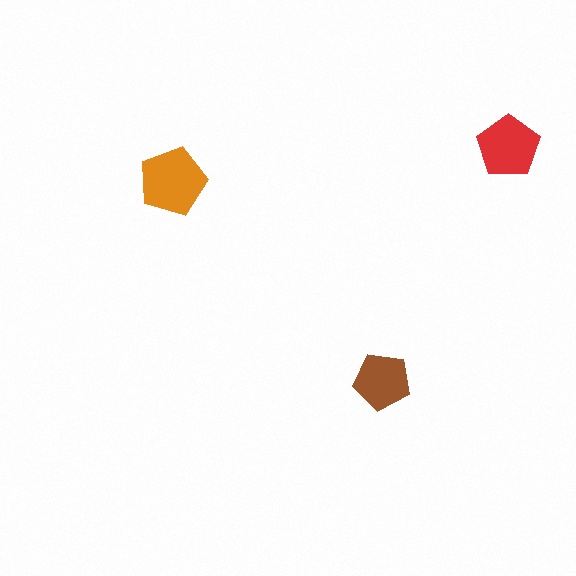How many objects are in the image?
There are 3 objects in the image.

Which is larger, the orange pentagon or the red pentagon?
The orange one.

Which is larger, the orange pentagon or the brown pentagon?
The orange one.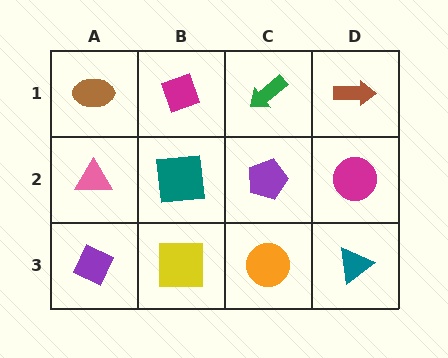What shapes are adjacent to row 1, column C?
A purple pentagon (row 2, column C), a magenta diamond (row 1, column B), a brown arrow (row 1, column D).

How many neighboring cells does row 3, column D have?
2.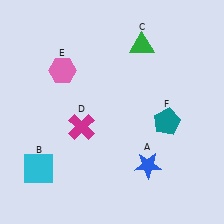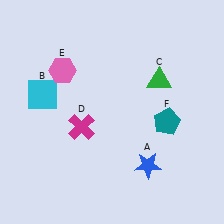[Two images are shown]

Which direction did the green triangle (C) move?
The green triangle (C) moved down.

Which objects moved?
The objects that moved are: the cyan square (B), the green triangle (C).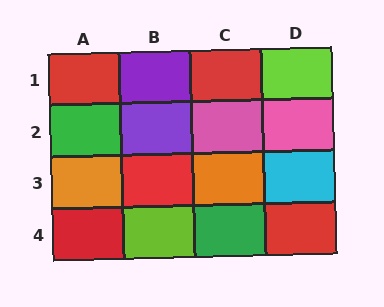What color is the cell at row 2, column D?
Pink.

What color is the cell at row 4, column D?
Red.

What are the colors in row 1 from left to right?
Red, purple, red, lime.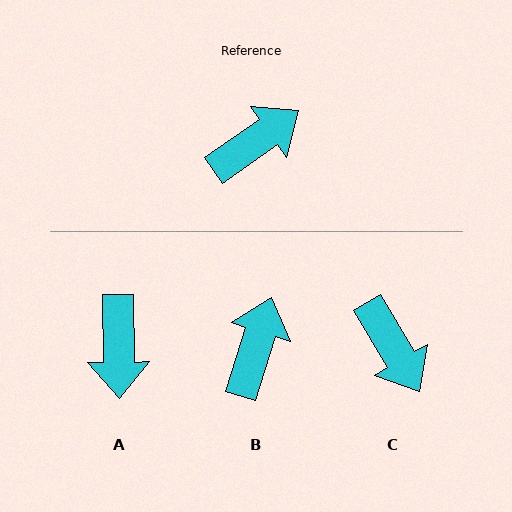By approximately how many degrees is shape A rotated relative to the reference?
Approximately 124 degrees clockwise.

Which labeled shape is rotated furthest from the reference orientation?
A, about 124 degrees away.